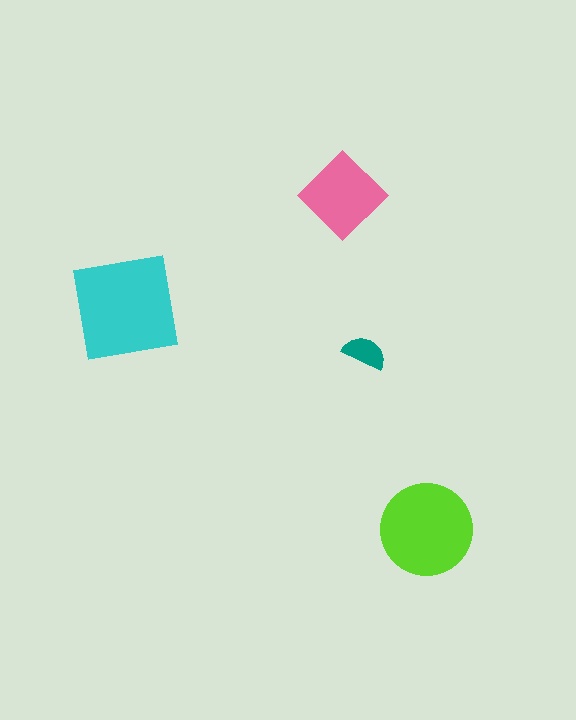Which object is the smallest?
The teal semicircle.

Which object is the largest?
The cyan square.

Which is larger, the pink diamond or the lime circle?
The lime circle.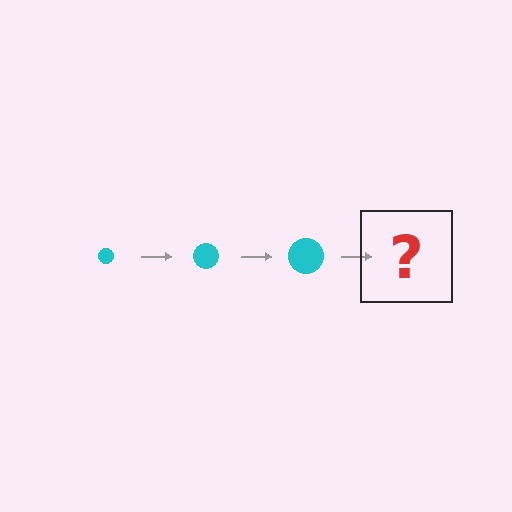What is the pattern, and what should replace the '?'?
The pattern is that the circle gets progressively larger each step. The '?' should be a cyan circle, larger than the previous one.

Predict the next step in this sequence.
The next step is a cyan circle, larger than the previous one.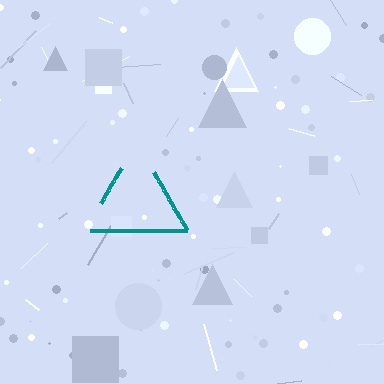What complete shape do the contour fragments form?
The contour fragments form a triangle.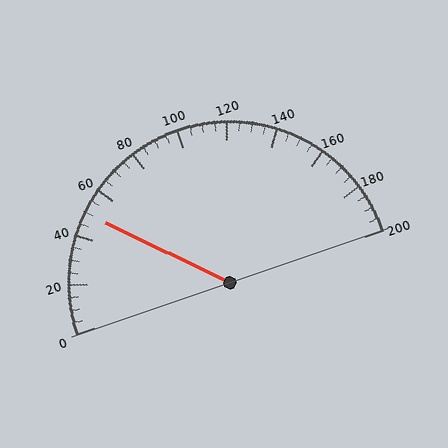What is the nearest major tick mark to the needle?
The nearest major tick mark is 40.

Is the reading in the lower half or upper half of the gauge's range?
The reading is in the lower half of the range (0 to 200).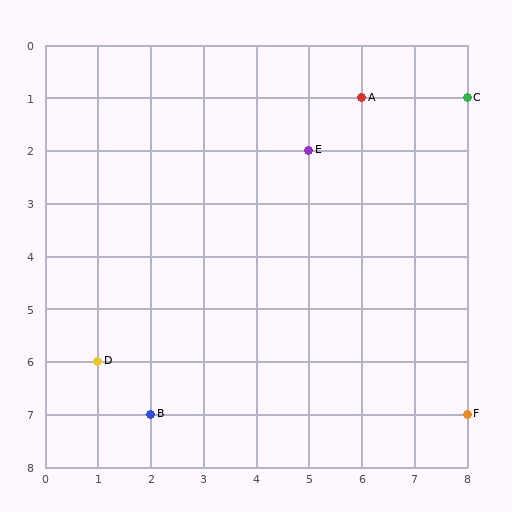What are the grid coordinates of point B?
Point B is at grid coordinates (2, 7).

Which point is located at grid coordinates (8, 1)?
Point C is at (8, 1).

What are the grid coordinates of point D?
Point D is at grid coordinates (1, 6).